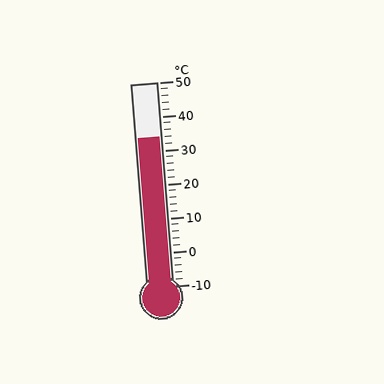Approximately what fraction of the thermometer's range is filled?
The thermometer is filled to approximately 75% of its range.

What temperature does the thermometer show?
The thermometer shows approximately 34°C.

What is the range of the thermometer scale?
The thermometer scale ranges from -10°C to 50°C.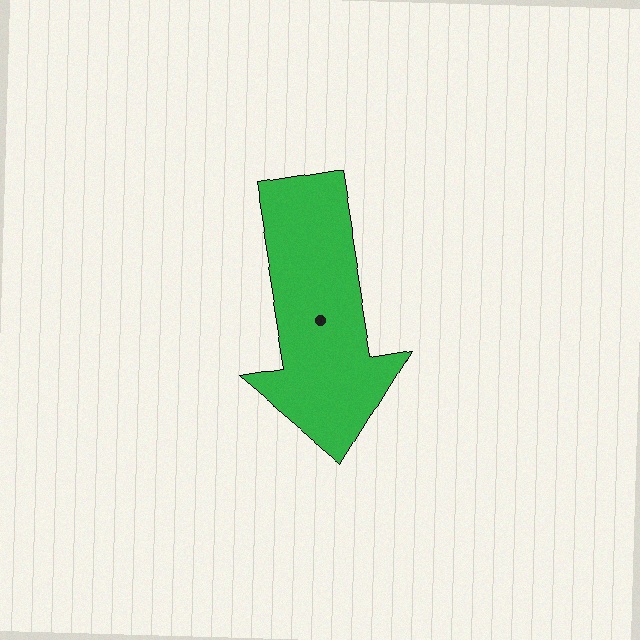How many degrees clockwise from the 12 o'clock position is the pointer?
Approximately 171 degrees.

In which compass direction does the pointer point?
South.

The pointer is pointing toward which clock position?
Roughly 6 o'clock.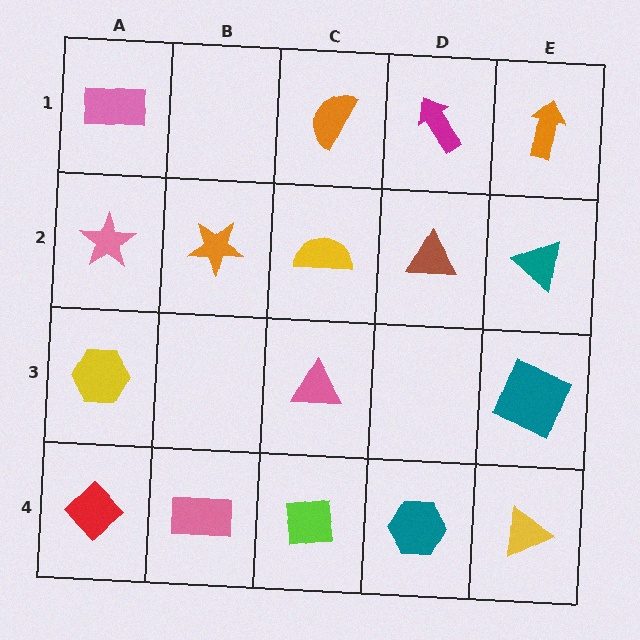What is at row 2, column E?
A teal triangle.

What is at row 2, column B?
An orange star.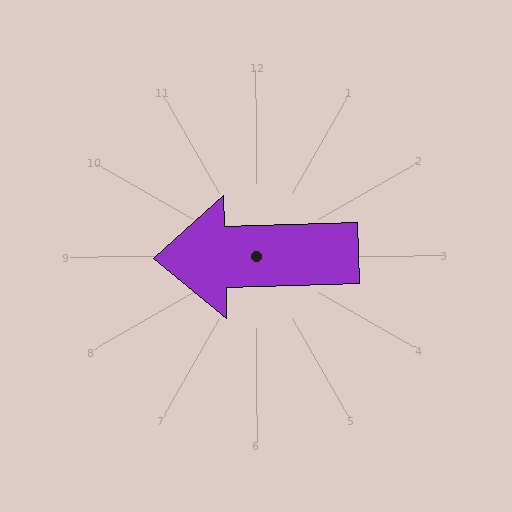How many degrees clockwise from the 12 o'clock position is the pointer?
Approximately 268 degrees.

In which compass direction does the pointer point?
West.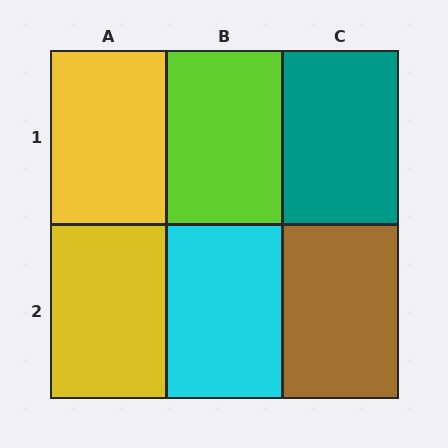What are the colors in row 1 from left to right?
Yellow, lime, teal.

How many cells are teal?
1 cell is teal.